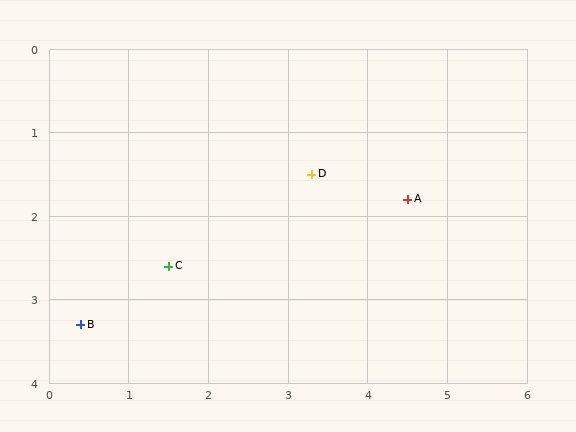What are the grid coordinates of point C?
Point C is at approximately (1.5, 2.6).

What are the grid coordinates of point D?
Point D is at approximately (3.3, 1.5).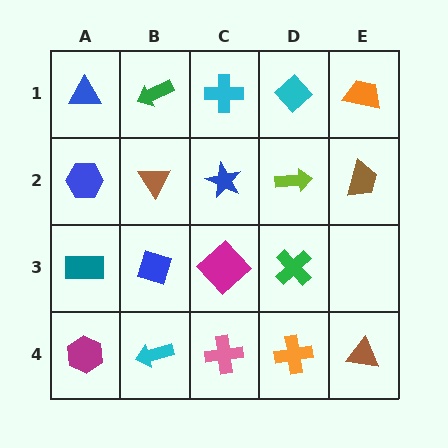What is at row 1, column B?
A green arrow.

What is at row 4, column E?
A brown triangle.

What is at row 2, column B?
A brown triangle.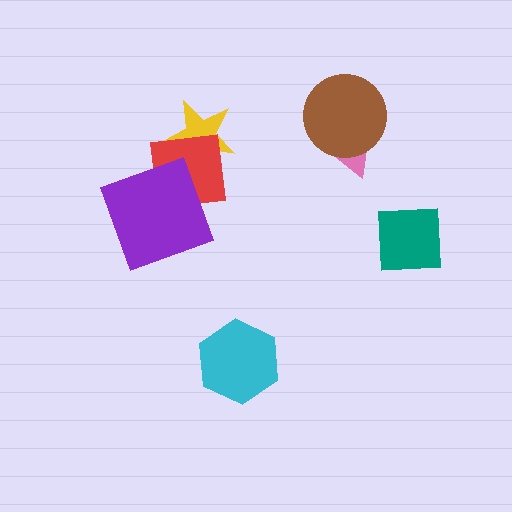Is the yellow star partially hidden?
Yes, it is partially covered by another shape.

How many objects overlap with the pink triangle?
1 object overlaps with the pink triangle.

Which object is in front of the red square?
The purple square is in front of the red square.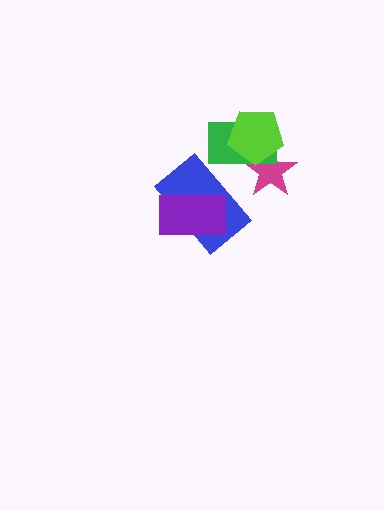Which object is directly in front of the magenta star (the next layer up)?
The green rectangle is directly in front of the magenta star.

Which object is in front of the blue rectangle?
The purple rectangle is in front of the blue rectangle.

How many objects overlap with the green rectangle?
2 objects overlap with the green rectangle.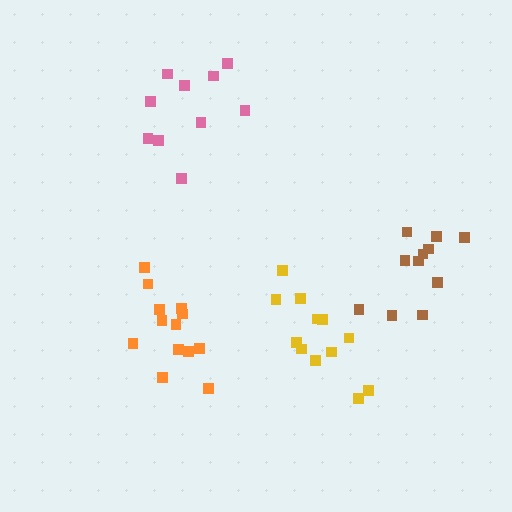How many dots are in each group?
Group 1: 12 dots, Group 2: 13 dots, Group 3: 11 dots, Group 4: 10 dots (46 total).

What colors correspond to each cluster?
The clusters are colored: yellow, orange, brown, pink.